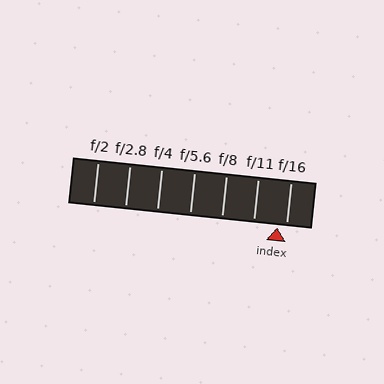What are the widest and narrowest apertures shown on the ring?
The widest aperture shown is f/2 and the narrowest is f/16.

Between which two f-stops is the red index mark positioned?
The index mark is between f/11 and f/16.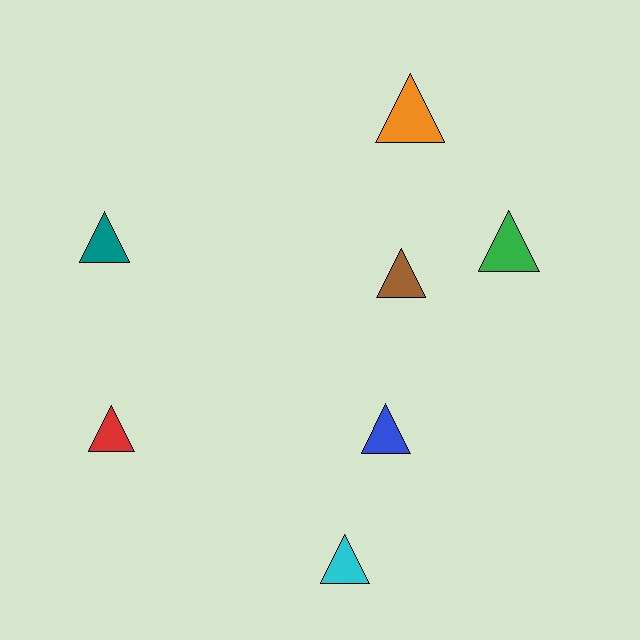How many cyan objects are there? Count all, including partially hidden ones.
There is 1 cyan object.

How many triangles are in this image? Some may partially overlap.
There are 7 triangles.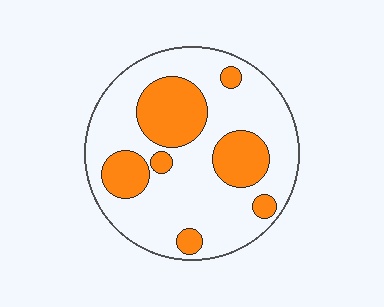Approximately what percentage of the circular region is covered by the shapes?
Approximately 30%.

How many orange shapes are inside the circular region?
7.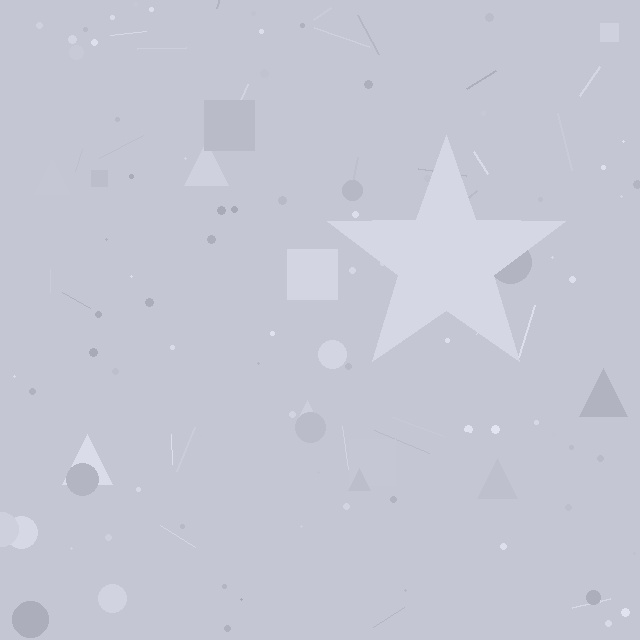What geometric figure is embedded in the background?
A star is embedded in the background.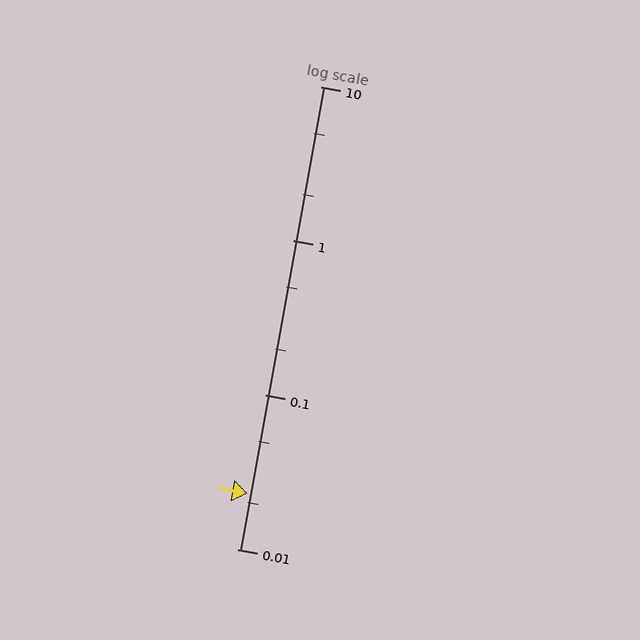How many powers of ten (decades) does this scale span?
The scale spans 3 decades, from 0.01 to 10.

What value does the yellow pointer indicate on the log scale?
The pointer indicates approximately 0.023.